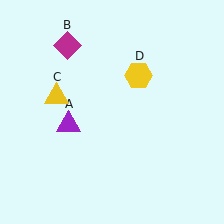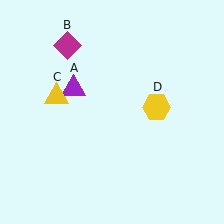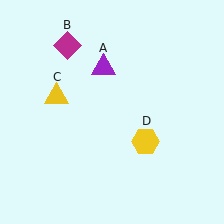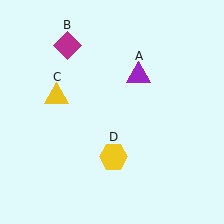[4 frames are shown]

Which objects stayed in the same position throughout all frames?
Magenta diamond (object B) and yellow triangle (object C) remained stationary.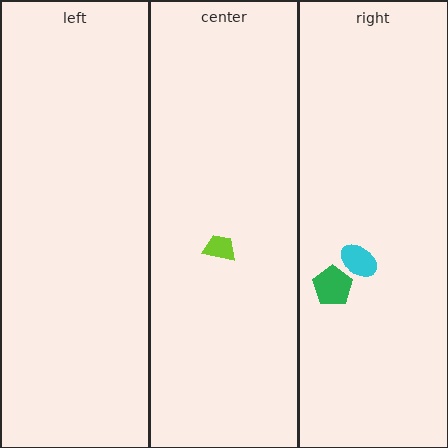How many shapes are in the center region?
1.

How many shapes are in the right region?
2.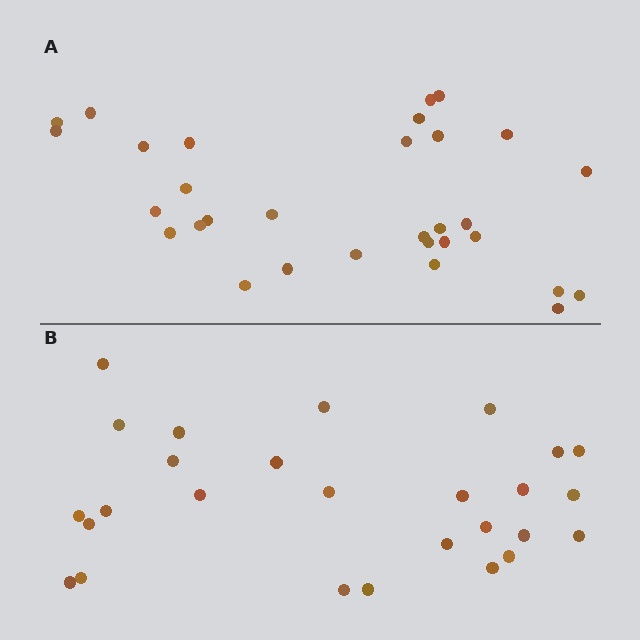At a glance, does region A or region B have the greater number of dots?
Region A (the top region) has more dots.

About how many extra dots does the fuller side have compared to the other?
Region A has about 4 more dots than region B.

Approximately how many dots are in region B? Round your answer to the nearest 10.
About 30 dots. (The exact count is 27, which rounds to 30.)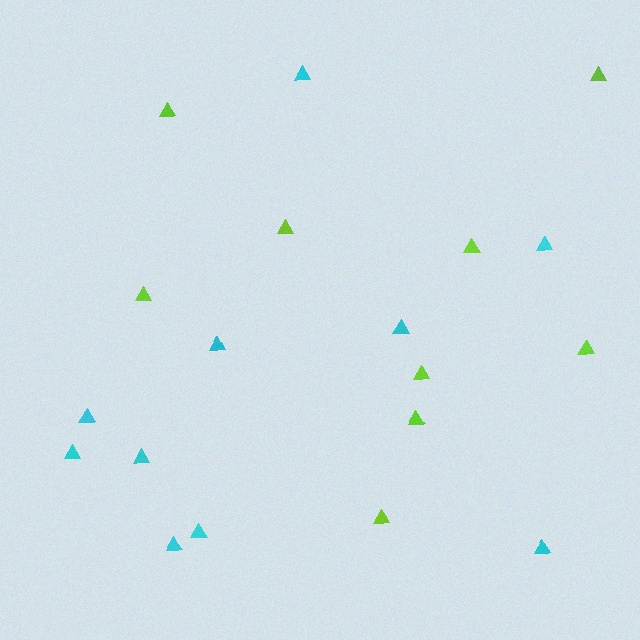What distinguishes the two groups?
There are 2 groups: one group of cyan triangles (10) and one group of lime triangles (9).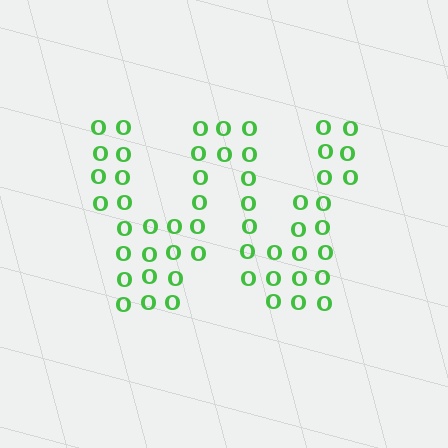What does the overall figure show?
The overall figure shows the letter W.